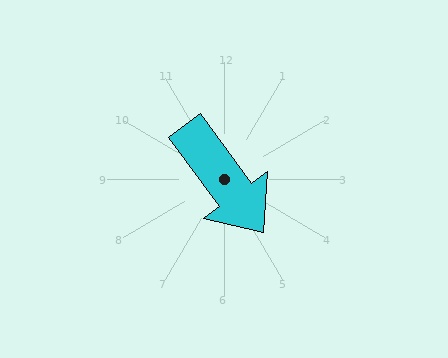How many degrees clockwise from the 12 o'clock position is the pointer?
Approximately 144 degrees.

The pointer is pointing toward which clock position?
Roughly 5 o'clock.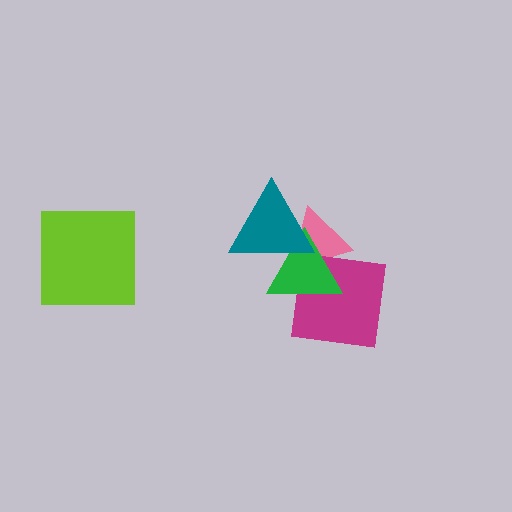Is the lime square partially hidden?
No, no other shape covers it.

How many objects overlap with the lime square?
0 objects overlap with the lime square.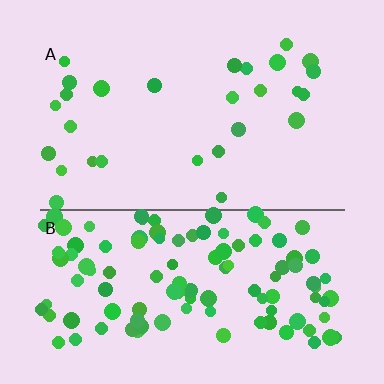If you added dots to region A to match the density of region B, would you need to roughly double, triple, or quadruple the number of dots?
Approximately quadruple.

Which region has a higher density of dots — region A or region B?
B (the bottom).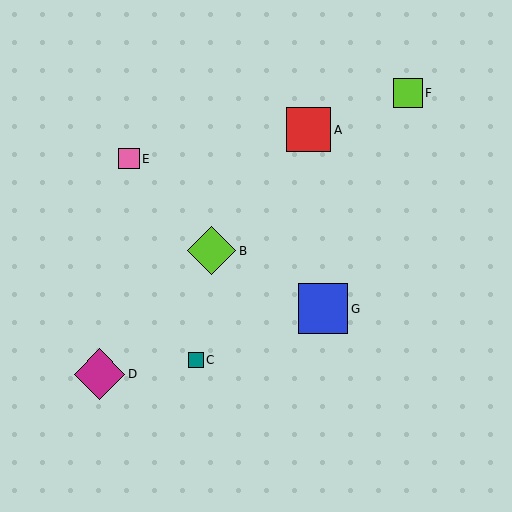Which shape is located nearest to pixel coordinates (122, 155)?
The pink square (labeled E) at (129, 159) is nearest to that location.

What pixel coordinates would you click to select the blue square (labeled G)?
Click at (323, 309) to select the blue square G.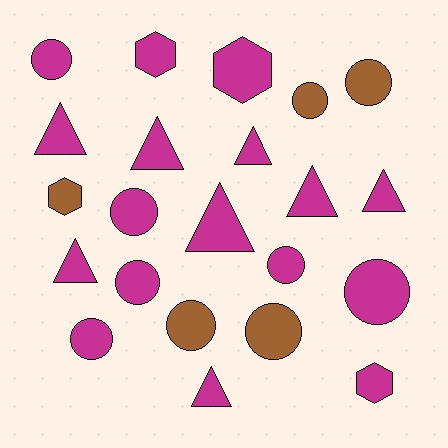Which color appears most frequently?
Magenta, with 17 objects.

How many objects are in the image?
There are 22 objects.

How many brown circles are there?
There are 4 brown circles.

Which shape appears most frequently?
Circle, with 10 objects.